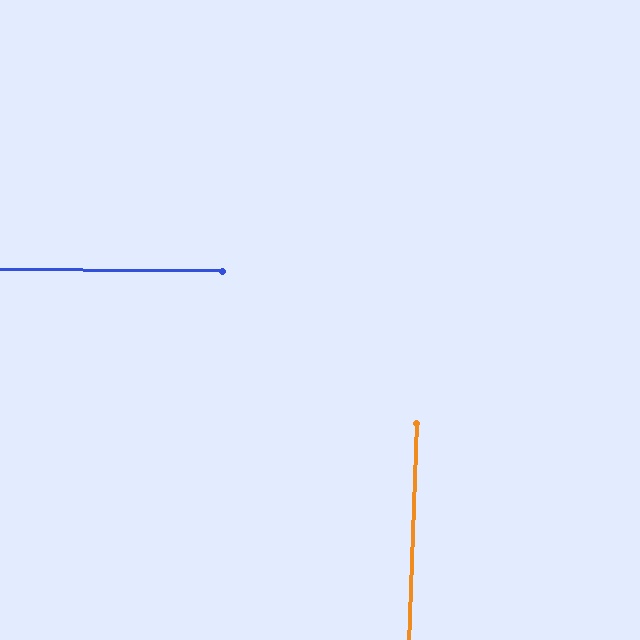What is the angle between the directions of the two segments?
Approximately 89 degrees.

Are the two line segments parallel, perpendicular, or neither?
Perpendicular — they meet at approximately 89°.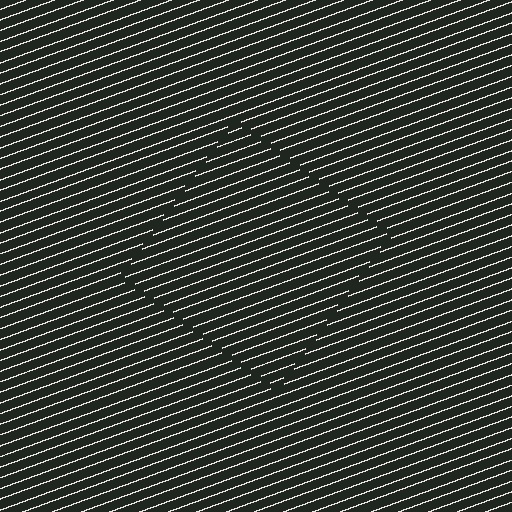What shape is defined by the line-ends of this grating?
An illusory square. The interior of the shape contains the same grating, shifted by half a period — the contour is defined by the phase discontinuity where line-ends from the inner and outer gratings abut.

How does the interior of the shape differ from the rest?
The interior of the shape contains the same grating, shifted by half a period — the contour is defined by the phase discontinuity where line-ends from the inner and outer gratings abut.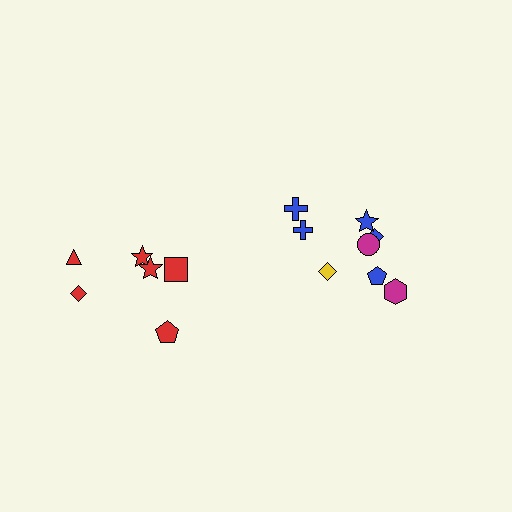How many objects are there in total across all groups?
There are 14 objects.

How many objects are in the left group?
There are 6 objects.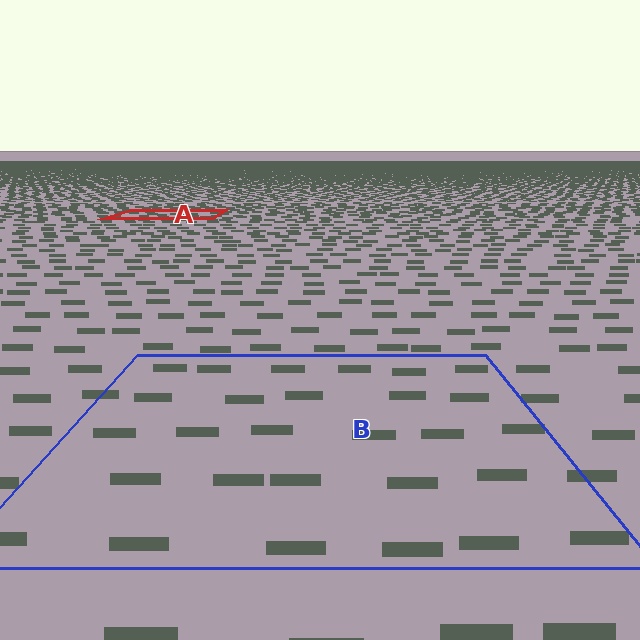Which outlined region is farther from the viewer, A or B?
Region A is farther from the viewer — the texture elements inside it appear smaller and more densely packed.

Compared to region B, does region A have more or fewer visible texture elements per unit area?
Region A has more texture elements per unit area — they are packed more densely because it is farther away.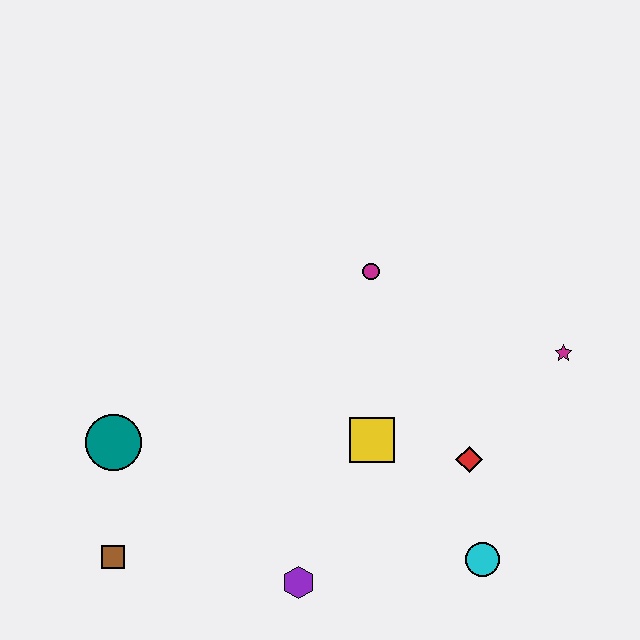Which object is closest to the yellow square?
The red diamond is closest to the yellow square.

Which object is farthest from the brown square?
The magenta star is farthest from the brown square.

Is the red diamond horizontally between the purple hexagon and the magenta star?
Yes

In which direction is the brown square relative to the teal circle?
The brown square is below the teal circle.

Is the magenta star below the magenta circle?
Yes